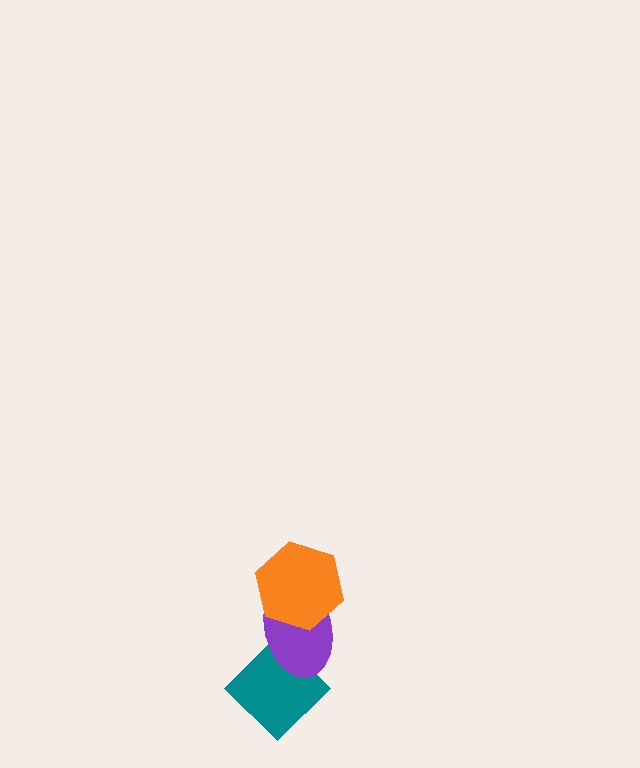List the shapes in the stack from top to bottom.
From top to bottom: the orange hexagon, the purple ellipse, the teal diamond.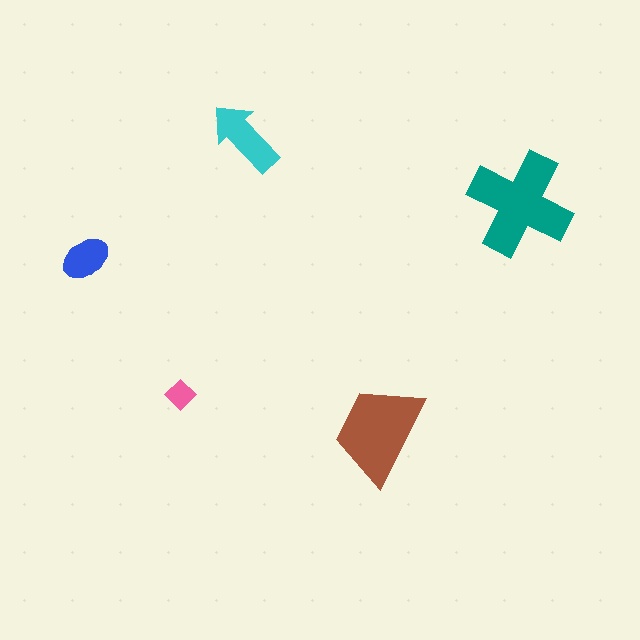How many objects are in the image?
There are 5 objects in the image.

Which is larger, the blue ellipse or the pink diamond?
The blue ellipse.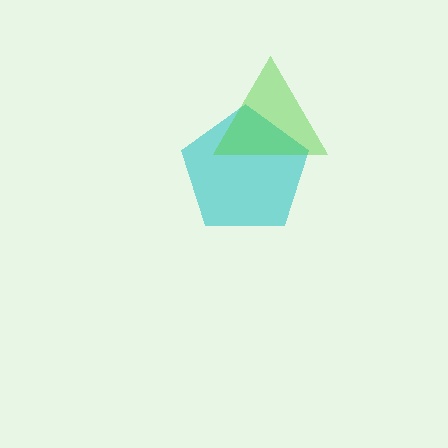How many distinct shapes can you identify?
There are 2 distinct shapes: a cyan pentagon, a lime triangle.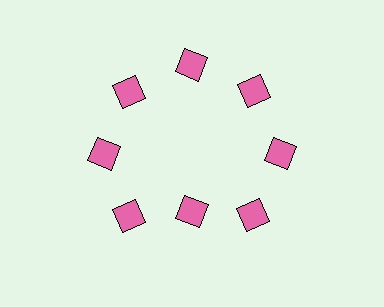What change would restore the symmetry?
The symmetry would be restored by moving it outward, back onto the ring so that all 8 diamonds sit at equal angles and equal distance from the center.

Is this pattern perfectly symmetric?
No. The 8 pink diamonds are arranged in a ring, but one element near the 6 o'clock position is pulled inward toward the center, breaking the 8-fold rotational symmetry.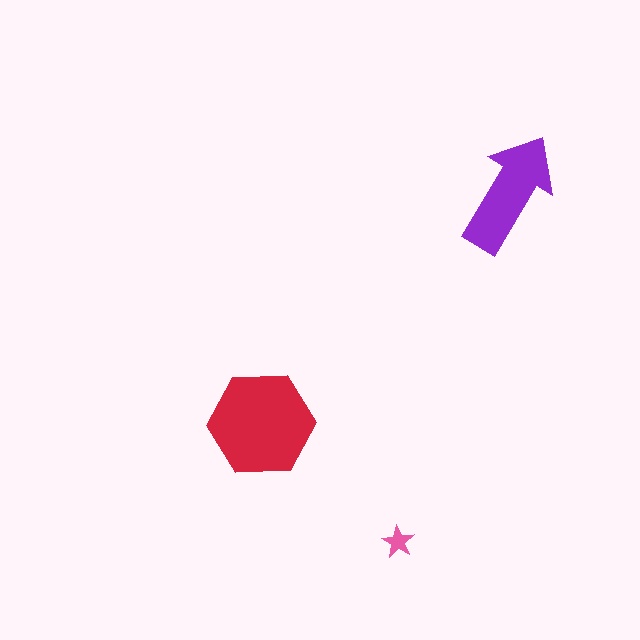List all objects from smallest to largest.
The pink star, the purple arrow, the red hexagon.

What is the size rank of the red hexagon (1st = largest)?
1st.